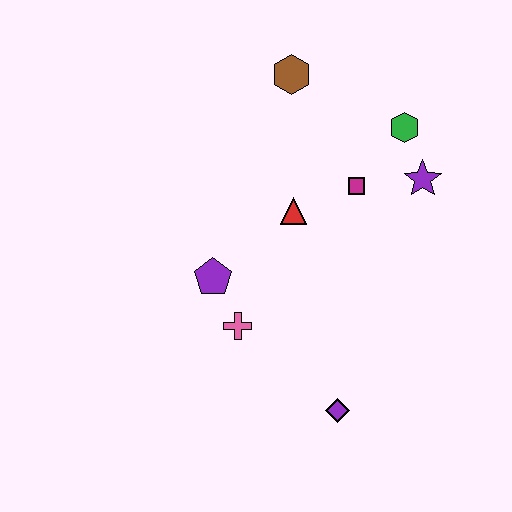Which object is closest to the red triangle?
The magenta square is closest to the red triangle.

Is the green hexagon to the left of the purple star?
Yes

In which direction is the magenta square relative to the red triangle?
The magenta square is to the right of the red triangle.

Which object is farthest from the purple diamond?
The brown hexagon is farthest from the purple diamond.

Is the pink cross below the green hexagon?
Yes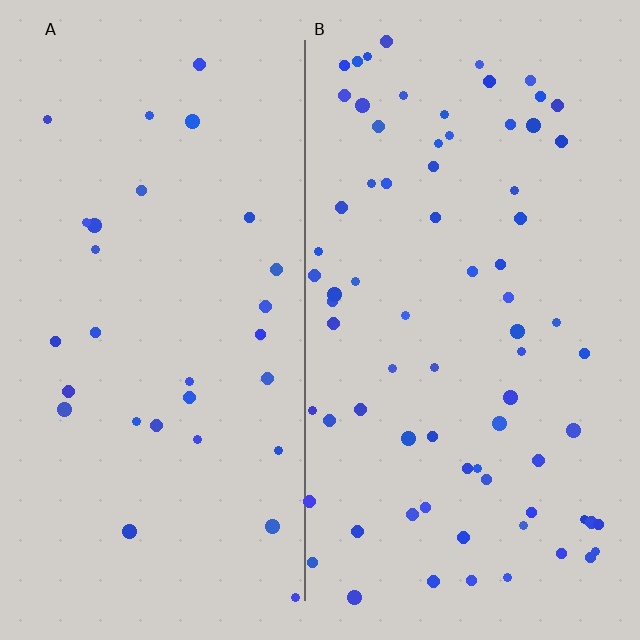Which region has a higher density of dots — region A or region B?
B (the right).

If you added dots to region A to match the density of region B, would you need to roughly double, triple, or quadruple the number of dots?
Approximately double.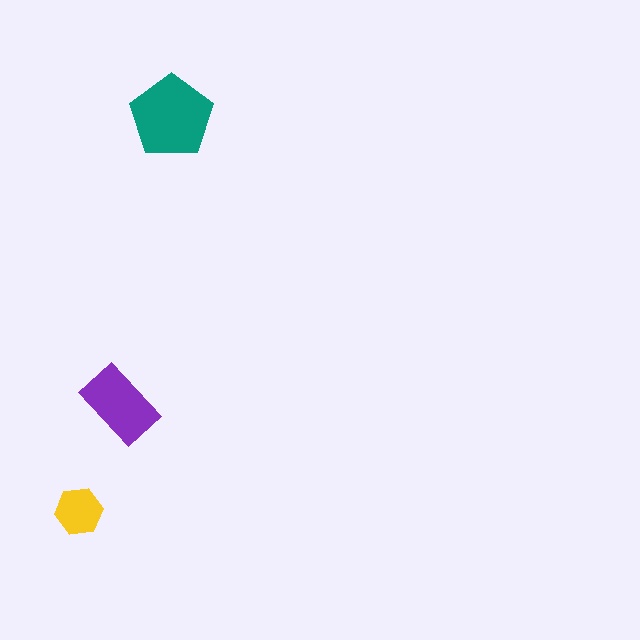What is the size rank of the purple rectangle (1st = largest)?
2nd.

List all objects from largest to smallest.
The teal pentagon, the purple rectangle, the yellow hexagon.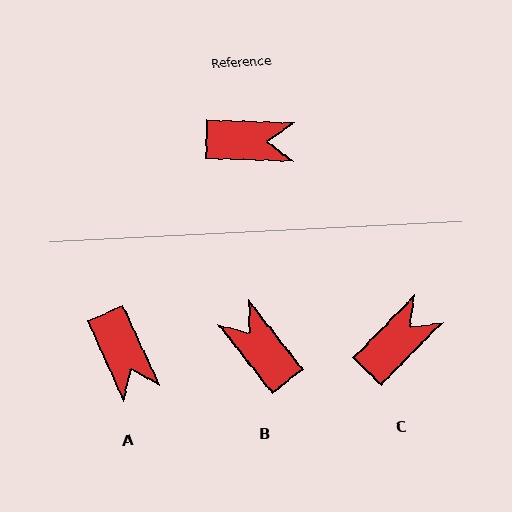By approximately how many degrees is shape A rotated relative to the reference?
Approximately 64 degrees clockwise.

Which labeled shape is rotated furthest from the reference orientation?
B, about 130 degrees away.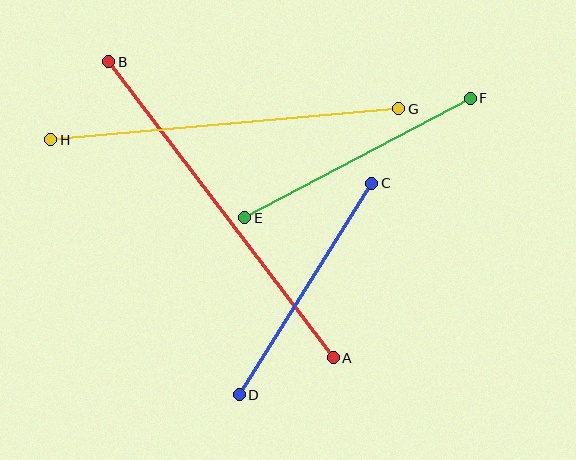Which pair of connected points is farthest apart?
Points A and B are farthest apart.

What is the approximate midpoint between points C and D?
The midpoint is at approximately (305, 289) pixels.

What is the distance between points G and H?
The distance is approximately 350 pixels.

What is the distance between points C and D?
The distance is approximately 250 pixels.